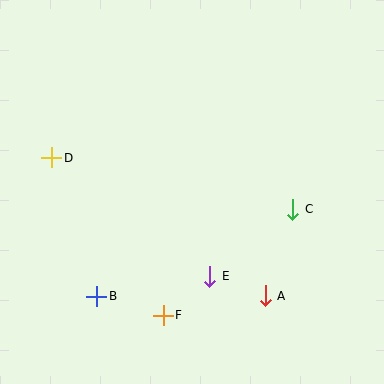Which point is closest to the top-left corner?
Point D is closest to the top-left corner.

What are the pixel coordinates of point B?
Point B is at (97, 296).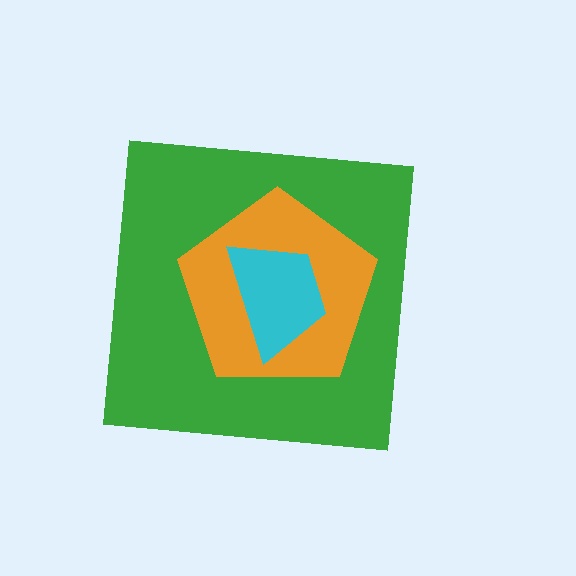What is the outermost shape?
The green square.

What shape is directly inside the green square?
The orange pentagon.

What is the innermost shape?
The cyan trapezoid.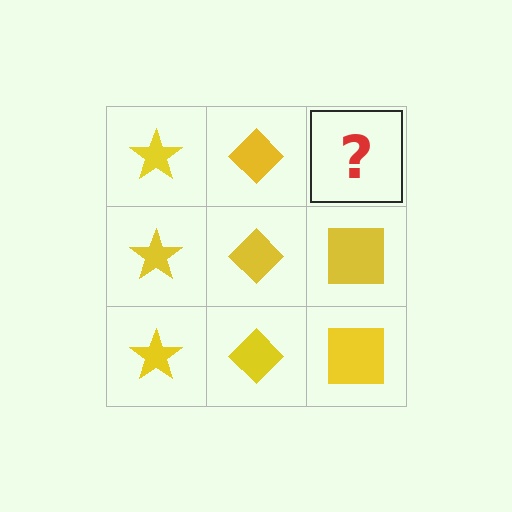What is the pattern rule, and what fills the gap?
The rule is that each column has a consistent shape. The gap should be filled with a yellow square.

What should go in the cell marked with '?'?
The missing cell should contain a yellow square.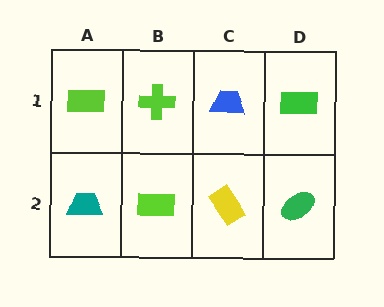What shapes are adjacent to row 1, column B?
A lime rectangle (row 2, column B), a lime rectangle (row 1, column A), a blue trapezoid (row 1, column C).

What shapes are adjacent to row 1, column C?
A yellow rectangle (row 2, column C), a lime cross (row 1, column B), a green rectangle (row 1, column D).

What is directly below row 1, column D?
A green ellipse.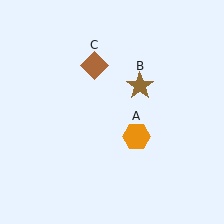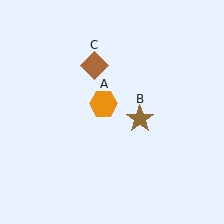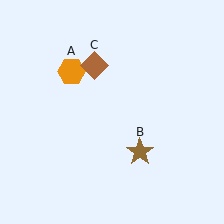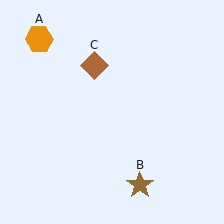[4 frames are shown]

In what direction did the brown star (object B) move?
The brown star (object B) moved down.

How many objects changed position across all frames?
2 objects changed position: orange hexagon (object A), brown star (object B).